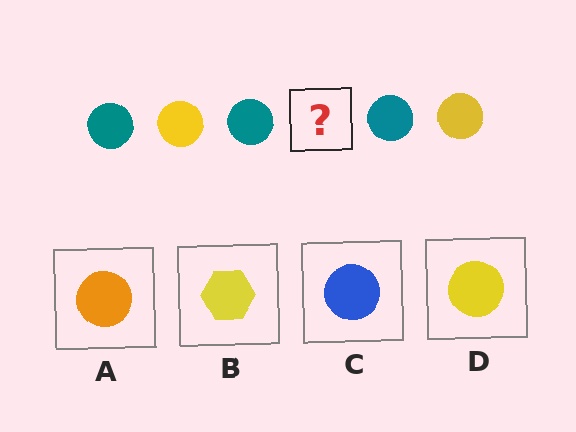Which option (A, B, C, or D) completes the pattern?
D.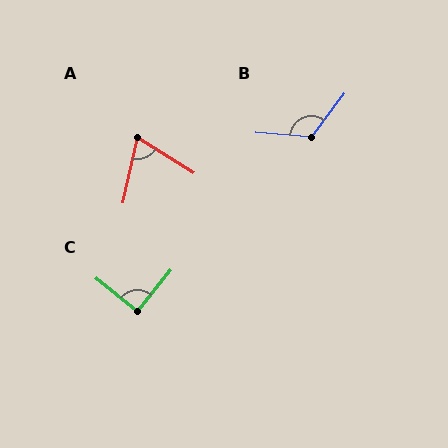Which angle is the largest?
B, at approximately 122 degrees.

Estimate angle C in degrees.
Approximately 90 degrees.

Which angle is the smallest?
A, at approximately 70 degrees.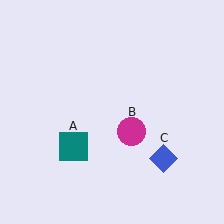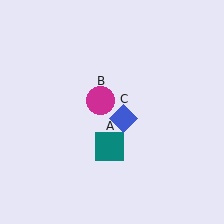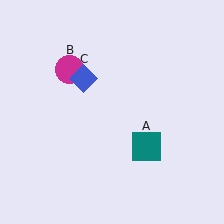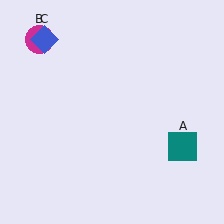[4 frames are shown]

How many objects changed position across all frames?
3 objects changed position: teal square (object A), magenta circle (object B), blue diamond (object C).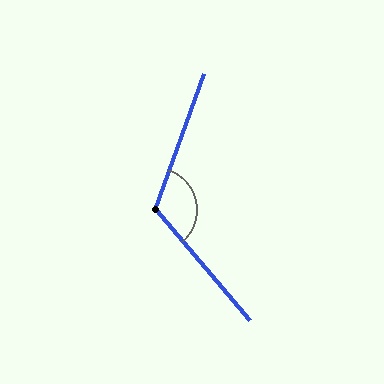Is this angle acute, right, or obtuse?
It is obtuse.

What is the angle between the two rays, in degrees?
Approximately 120 degrees.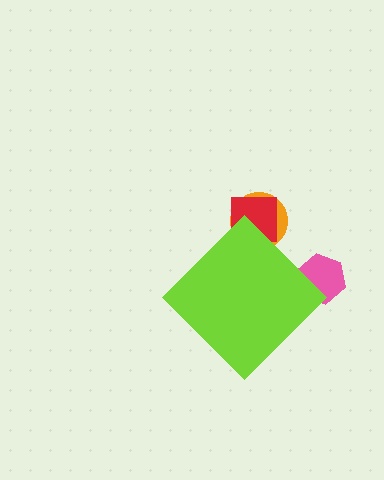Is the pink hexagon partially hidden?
Yes, the pink hexagon is partially hidden behind the lime diamond.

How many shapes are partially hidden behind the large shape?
3 shapes are partially hidden.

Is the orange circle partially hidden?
Yes, the orange circle is partially hidden behind the lime diamond.